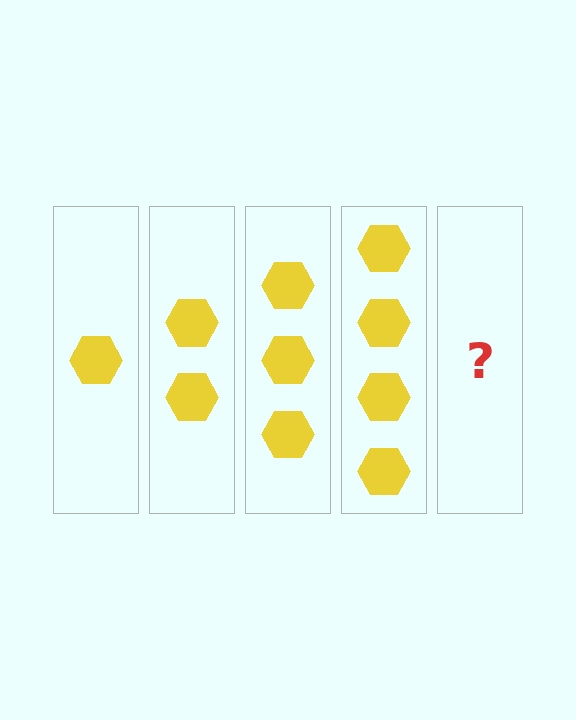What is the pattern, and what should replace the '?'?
The pattern is that each step adds one more hexagon. The '?' should be 5 hexagons.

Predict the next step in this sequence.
The next step is 5 hexagons.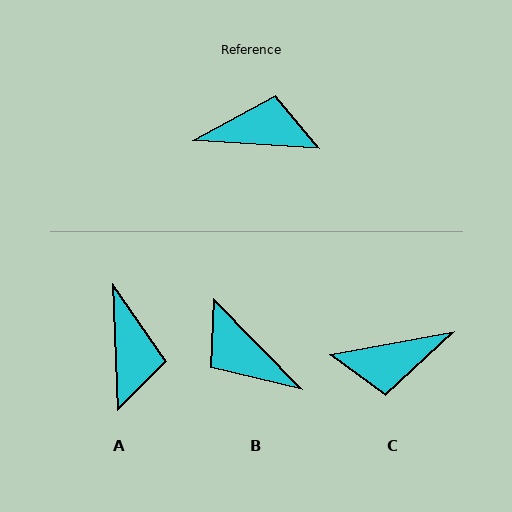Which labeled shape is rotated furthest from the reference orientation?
C, about 166 degrees away.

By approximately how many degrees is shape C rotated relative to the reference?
Approximately 166 degrees clockwise.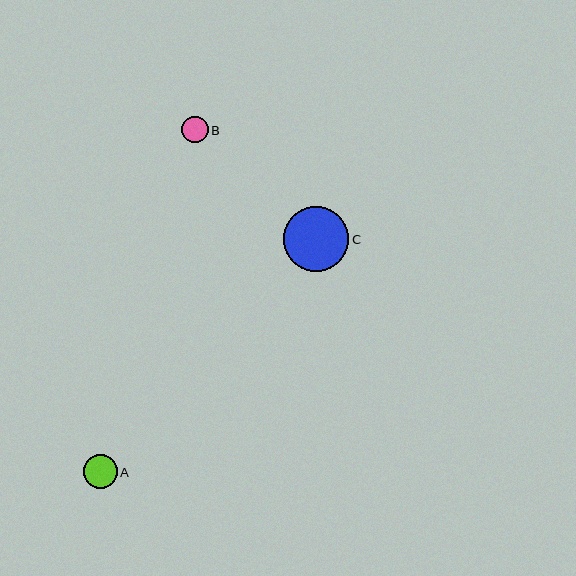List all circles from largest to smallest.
From largest to smallest: C, A, B.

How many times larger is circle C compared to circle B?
Circle C is approximately 2.5 times the size of circle B.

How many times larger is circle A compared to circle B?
Circle A is approximately 1.3 times the size of circle B.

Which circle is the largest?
Circle C is the largest with a size of approximately 65 pixels.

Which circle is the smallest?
Circle B is the smallest with a size of approximately 26 pixels.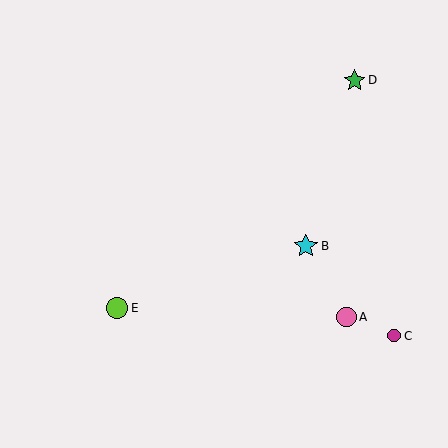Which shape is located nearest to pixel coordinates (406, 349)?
The magenta circle (labeled C) at (394, 336) is nearest to that location.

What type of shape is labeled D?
Shape D is a green star.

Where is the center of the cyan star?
The center of the cyan star is at (306, 246).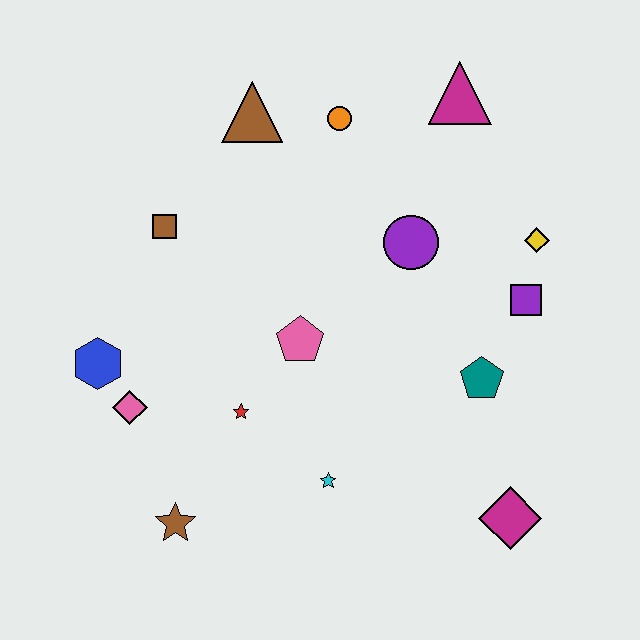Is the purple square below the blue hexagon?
No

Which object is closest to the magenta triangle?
The orange circle is closest to the magenta triangle.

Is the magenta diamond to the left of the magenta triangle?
No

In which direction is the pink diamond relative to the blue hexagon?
The pink diamond is below the blue hexagon.